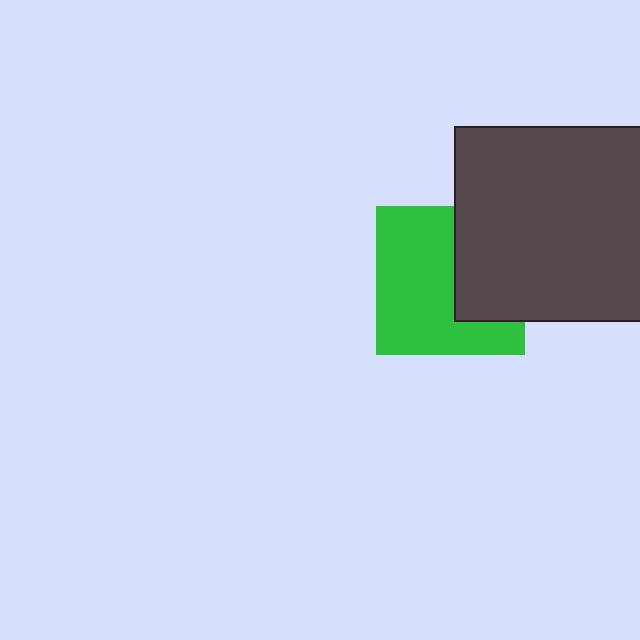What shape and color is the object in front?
The object in front is a dark gray square.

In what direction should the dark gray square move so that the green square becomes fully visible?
The dark gray square should move right. That is the shortest direction to clear the overlap and leave the green square fully visible.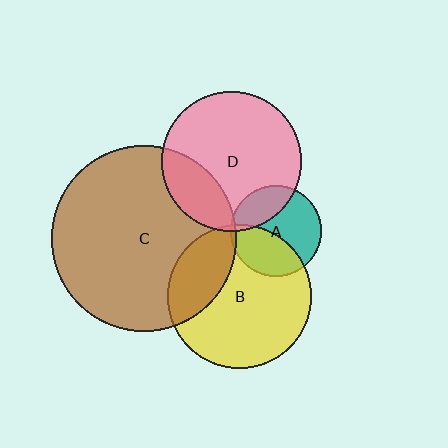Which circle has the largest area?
Circle C (brown).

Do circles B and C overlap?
Yes.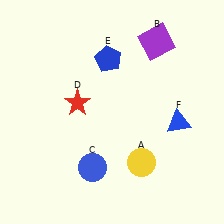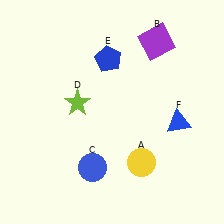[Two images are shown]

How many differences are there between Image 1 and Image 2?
There is 1 difference between the two images.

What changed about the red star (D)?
In Image 1, D is red. In Image 2, it changed to lime.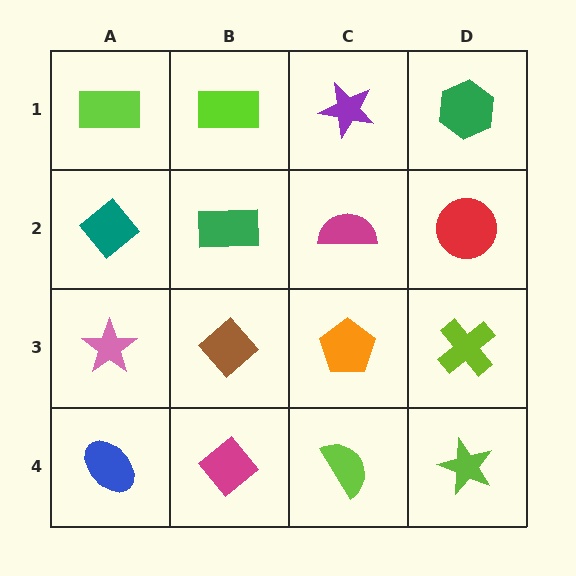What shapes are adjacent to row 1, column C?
A magenta semicircle (row 2, column C), a lime rectangle (row 1, column B), a green hexagon (row 1, column D).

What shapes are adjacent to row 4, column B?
A brown diamond (row 3, column B), a blue ellipse (row 4, column A), a lime semicircle (row 4, column C).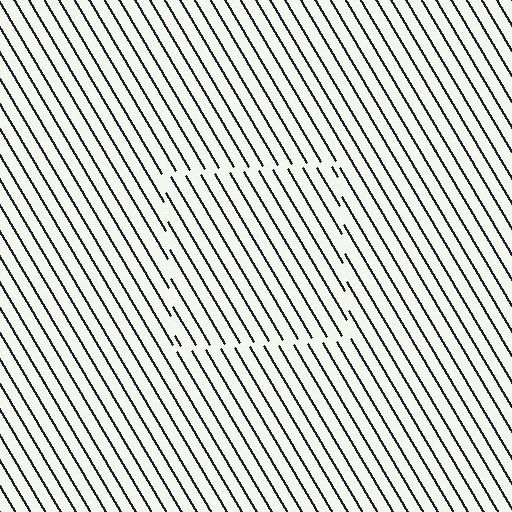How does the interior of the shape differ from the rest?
The interior of the shape contains the same grating, shifted by half a period — the contour is defined by the phase discontinuity where line-ends from the inner and outer gratings abut.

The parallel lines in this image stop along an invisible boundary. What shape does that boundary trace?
An illusory square. The interior of the shape contains the same grating, shifted by half a period — the contour is defined by the phase discontinuity where line-ends from the inner and outer gratings abut.